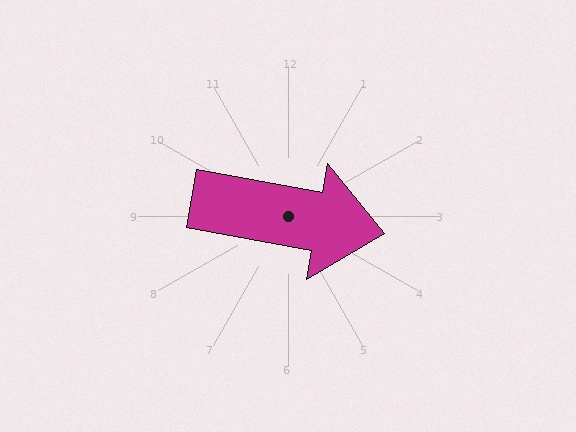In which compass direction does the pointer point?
East.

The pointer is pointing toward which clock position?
Roughly 3 o'clock.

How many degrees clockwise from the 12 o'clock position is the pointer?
Approximately 100 degrees.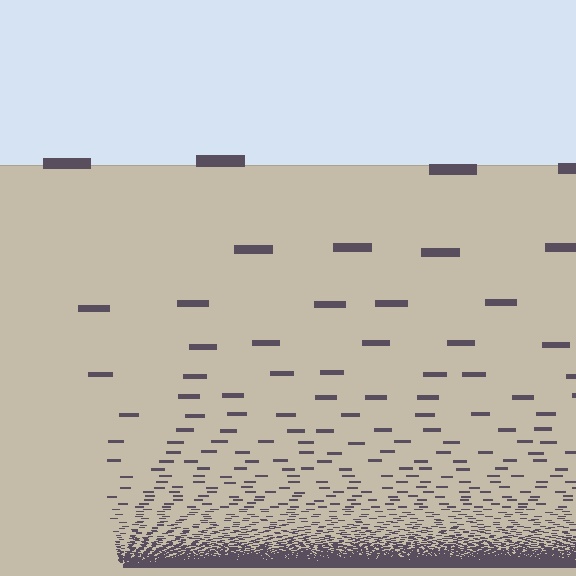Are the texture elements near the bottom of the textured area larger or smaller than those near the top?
Smaller. The gradient is inverted — elements near the bottom are smaller and denser.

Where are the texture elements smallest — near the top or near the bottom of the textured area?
Near the bottom.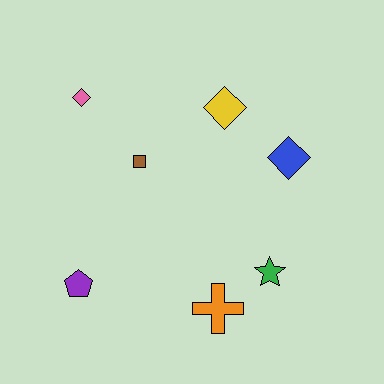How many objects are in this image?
There are 7 objects.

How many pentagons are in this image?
There is 1 pentagon.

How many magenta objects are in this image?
There are no magenta objects.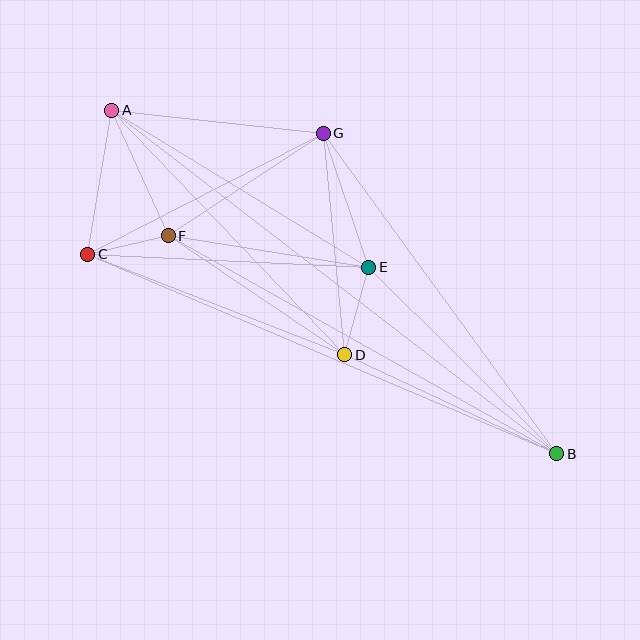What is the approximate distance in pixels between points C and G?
The distance between C and G is approximately 265 pixels.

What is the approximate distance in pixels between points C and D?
The distance between C and D is approximately 276 pixels.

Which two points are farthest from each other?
Points A and B are farthest from each other.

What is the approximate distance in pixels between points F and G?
The distance between F and G is approximately 186 pixels.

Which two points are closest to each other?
Points C and F are closest to each other.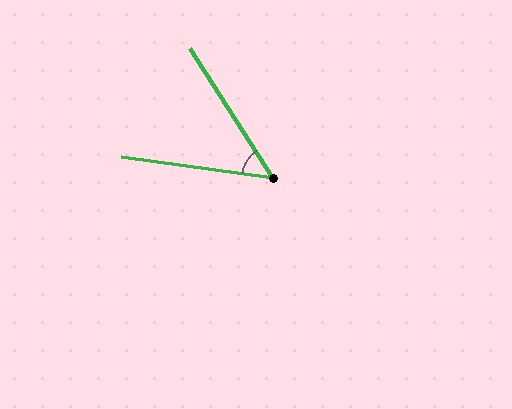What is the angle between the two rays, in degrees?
Approximately 50 degrees.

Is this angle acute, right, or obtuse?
It is acute.